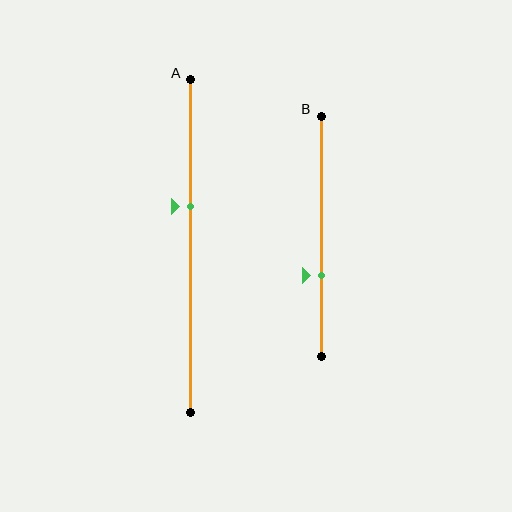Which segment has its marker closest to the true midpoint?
Segment A has its marker closest to the true midpoint.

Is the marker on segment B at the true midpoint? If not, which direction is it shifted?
No, the marker on segment B is shifted downward by about 16% of the segment length.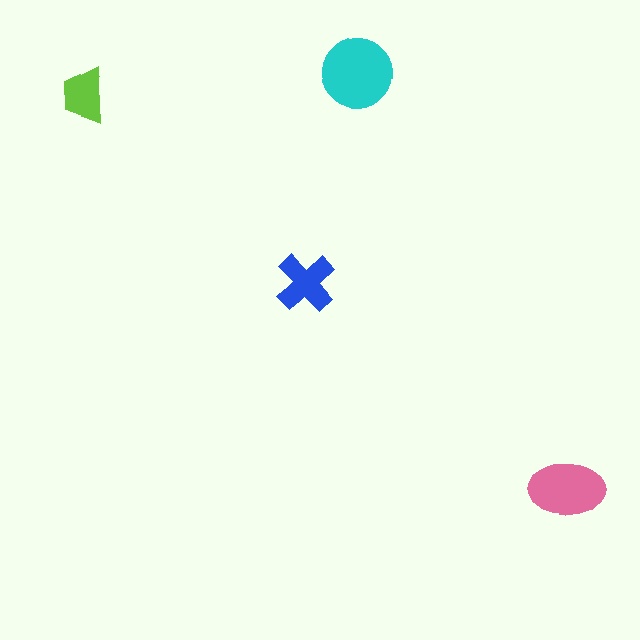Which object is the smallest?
The lime trapezoid.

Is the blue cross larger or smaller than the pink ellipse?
Smaller.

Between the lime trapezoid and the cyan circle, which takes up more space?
The cyan circle.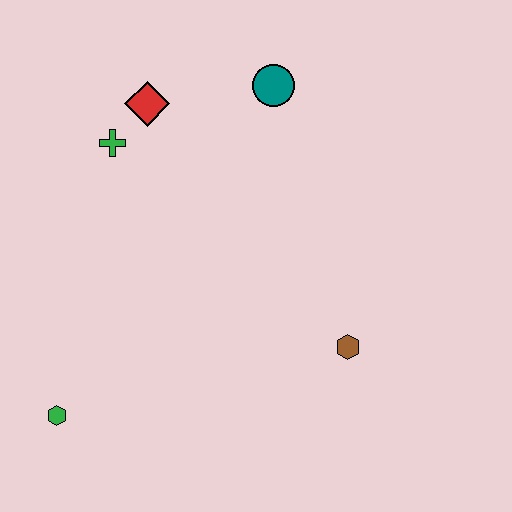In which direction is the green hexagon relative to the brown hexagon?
The green hexagon is to the left of the brown hexagon.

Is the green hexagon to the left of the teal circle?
Yes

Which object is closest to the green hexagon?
The green cross is closest to the green hexagon.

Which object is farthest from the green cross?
The brown hexagon is farthest from the green cross.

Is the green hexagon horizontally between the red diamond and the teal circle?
No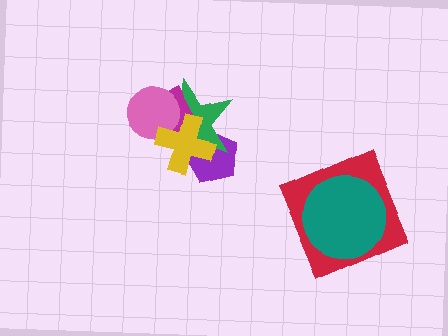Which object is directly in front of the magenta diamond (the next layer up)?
The pink circle is directly in front of the magenta diamond.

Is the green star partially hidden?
Yes, it is partially covered by another shape.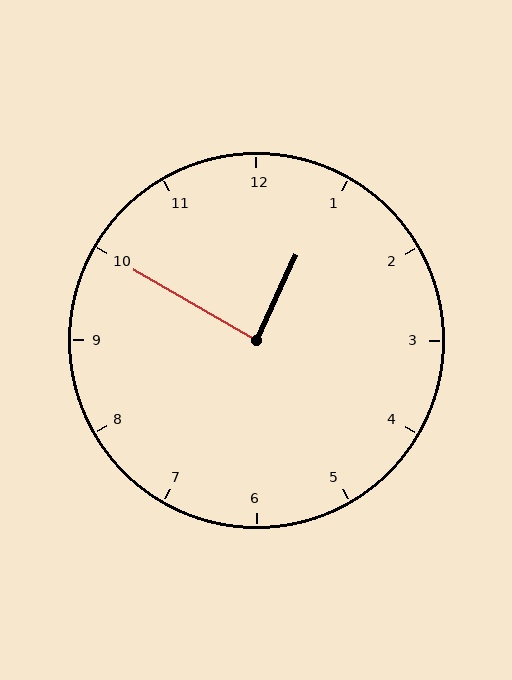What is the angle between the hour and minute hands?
Approximately 85 degrees.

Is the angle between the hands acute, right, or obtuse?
It is right.